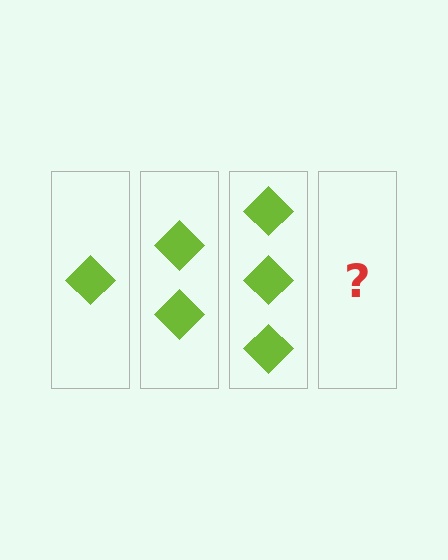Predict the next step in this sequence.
The next step is 4 diamonds.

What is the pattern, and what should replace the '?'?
The pattern is that each step adds one more diamond. The '?' should be 4 diamonds.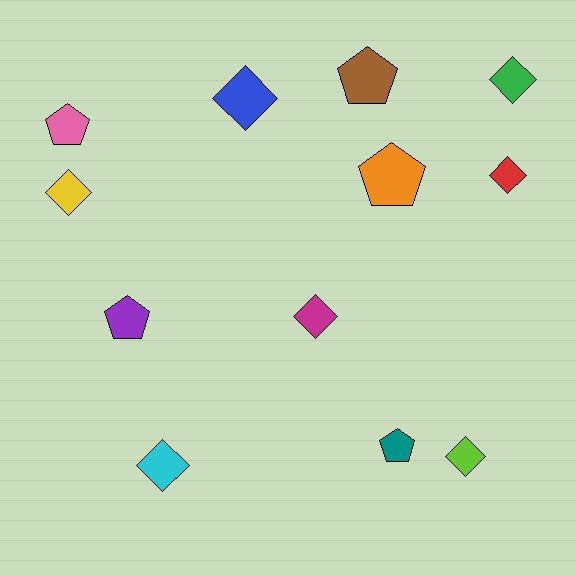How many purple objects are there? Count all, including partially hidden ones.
There is 1 purple object.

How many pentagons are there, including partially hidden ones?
There are 5 pentagons.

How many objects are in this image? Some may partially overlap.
There are 12 objects.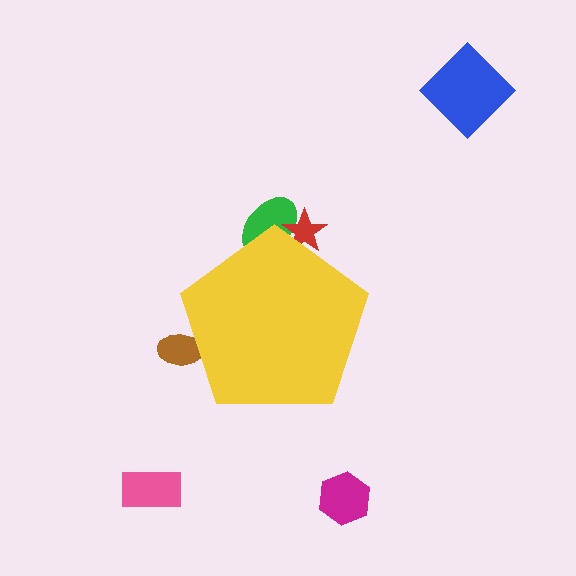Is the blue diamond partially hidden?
No, the blue diamond is fully visible.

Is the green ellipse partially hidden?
Yes, the green ellipse is partially hidden behind the yellow pentagon.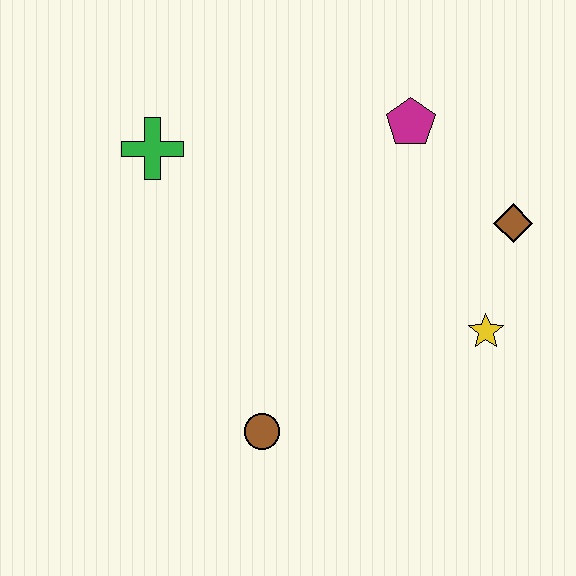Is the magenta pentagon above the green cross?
Yes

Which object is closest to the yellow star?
The brown diamond is closest to the yellow star.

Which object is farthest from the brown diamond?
The green cross is farthest from the brown diamond.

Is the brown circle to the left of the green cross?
No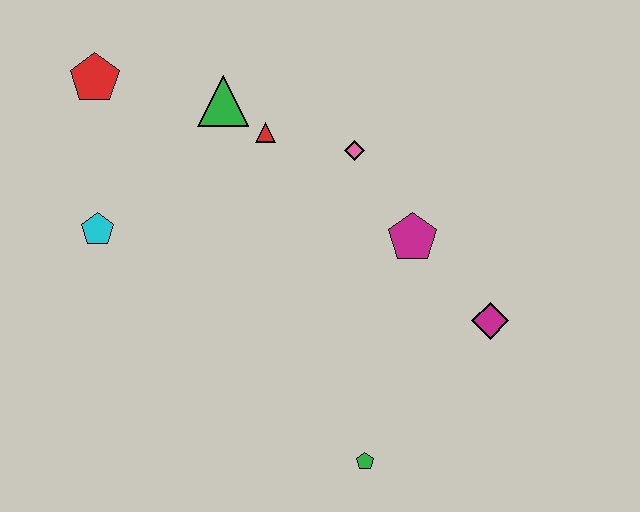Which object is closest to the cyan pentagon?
The red pentagon is closest to the cyan pentagon.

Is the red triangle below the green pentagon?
No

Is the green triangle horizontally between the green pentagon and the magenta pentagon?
No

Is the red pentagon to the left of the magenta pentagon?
Yes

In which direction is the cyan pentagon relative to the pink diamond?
The cyan pentagon is to the left of the pink diamond.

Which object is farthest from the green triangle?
The green pentagon is farthest from the green triangle.